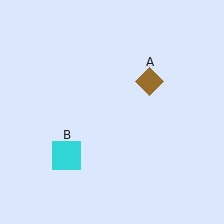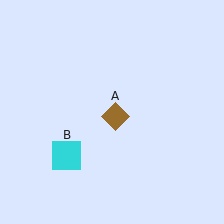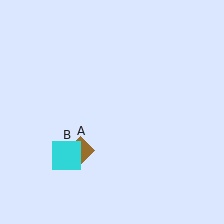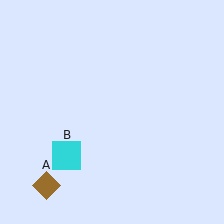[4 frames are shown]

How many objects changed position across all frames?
1 object changed position: brown diamond (object A).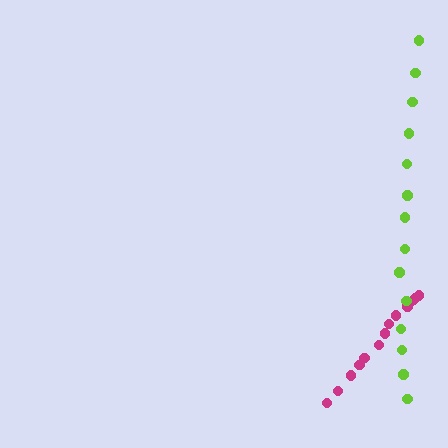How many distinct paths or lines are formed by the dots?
There are 2 distinct paths.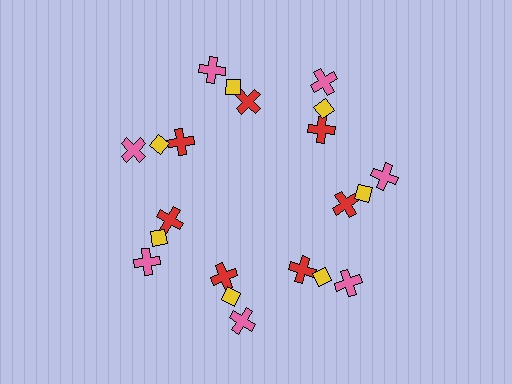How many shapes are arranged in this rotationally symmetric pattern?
There are 21 shapes, arranged in 7 groups of 3.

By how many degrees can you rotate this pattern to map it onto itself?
The pattern maps onto itself every 51 degrees of rotation.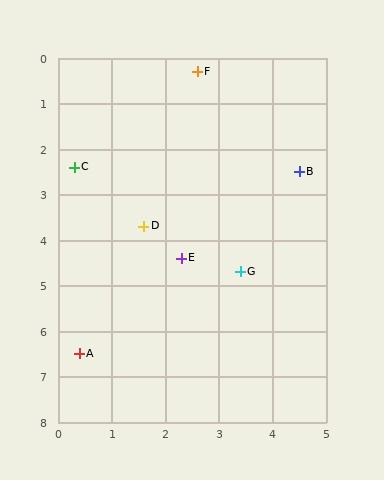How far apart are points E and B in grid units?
Points E and B are about 2.9 grid units apart.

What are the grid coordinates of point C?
Point C is at approximately (0.3, 2.4).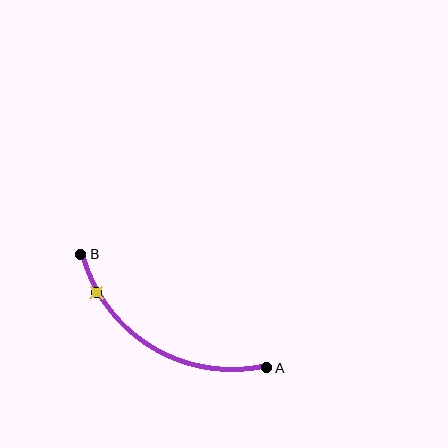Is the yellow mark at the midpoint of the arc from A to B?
No. The yellow mark lies on the arc but is closer to endpoint B. The arc midpoint would be at the point on the curve equidistant along the arc from both A and B.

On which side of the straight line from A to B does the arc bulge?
The arc bulges below the straight line connecting A and B.